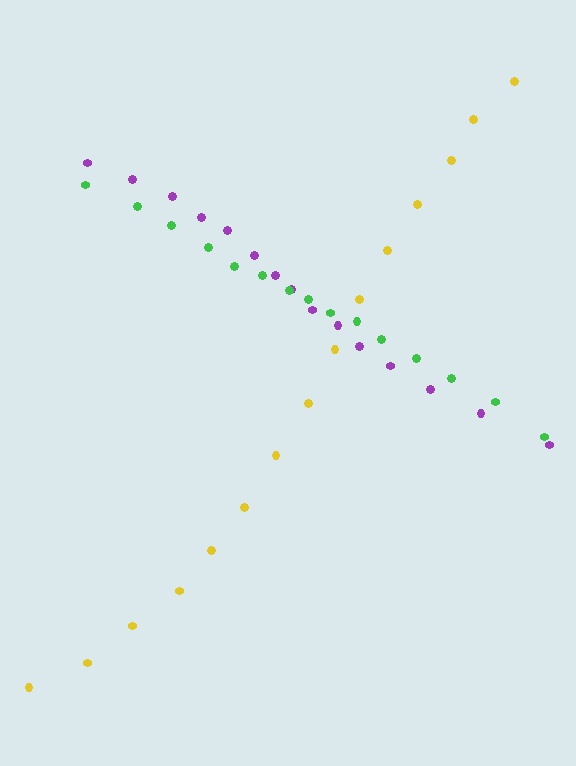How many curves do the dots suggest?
There are 3 distinct paths.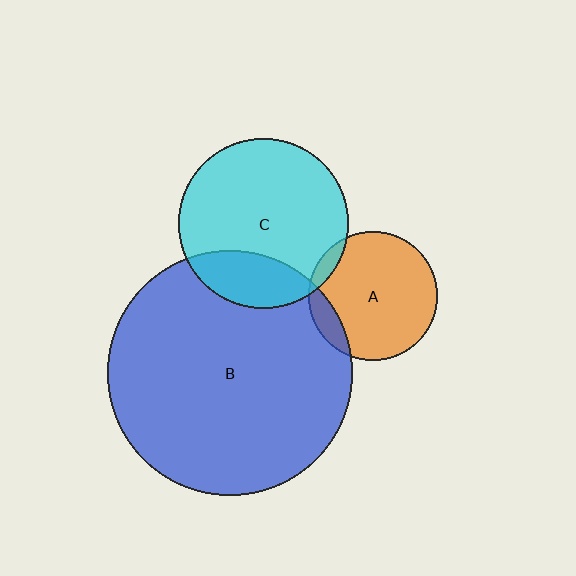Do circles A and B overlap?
Yes.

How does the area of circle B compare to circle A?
Approximately 3.6 times.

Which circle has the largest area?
Circle B (blue).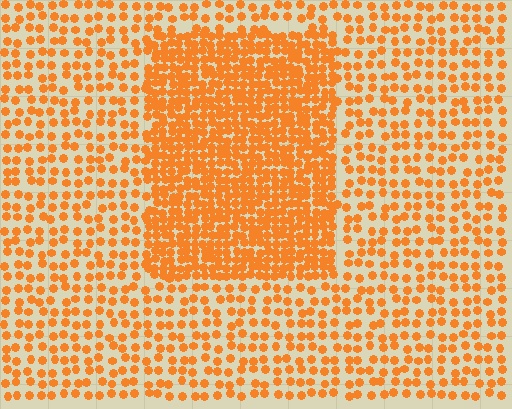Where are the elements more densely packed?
The elements are more densely packed inside the rectangle boundary.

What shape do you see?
I see a rectangle.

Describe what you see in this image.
The image contains small orange elements arranged at two different densities. A rectangle-shaped region is visible where the elements are more densely packed than the surrounding area.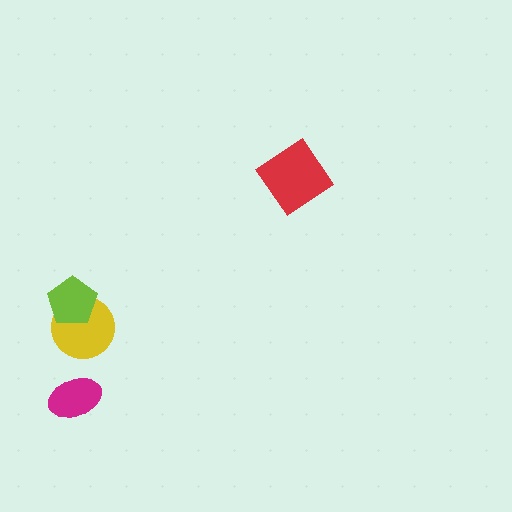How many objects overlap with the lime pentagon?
1 object overlaps with the lime pentagon.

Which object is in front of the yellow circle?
The lime pentagon is in front of the yellow circle.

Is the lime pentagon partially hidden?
No, no other shape covers it.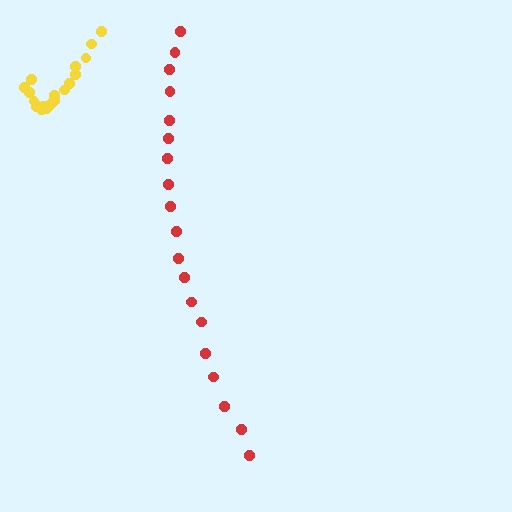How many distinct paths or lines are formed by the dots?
There are 2 distinct paths.